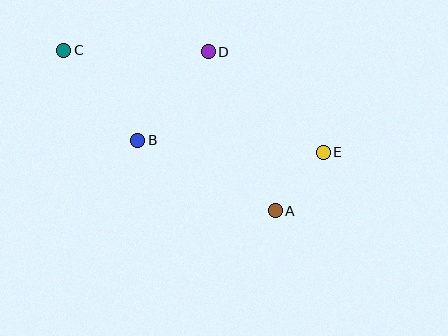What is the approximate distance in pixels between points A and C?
The distance between A and C is approximately 266 pixels.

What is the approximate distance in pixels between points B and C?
The distance between B and C is approximately 117 pixels.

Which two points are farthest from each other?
Points C and E are farthest from each other.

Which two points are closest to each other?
Points A and E are closest to each other.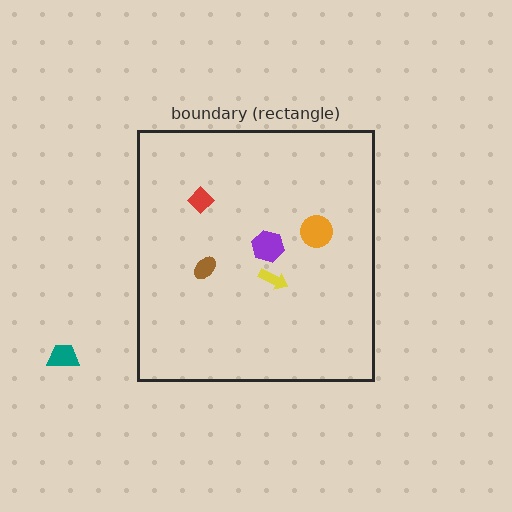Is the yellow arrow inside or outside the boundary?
Inside.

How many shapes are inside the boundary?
5 inside, 1 outside.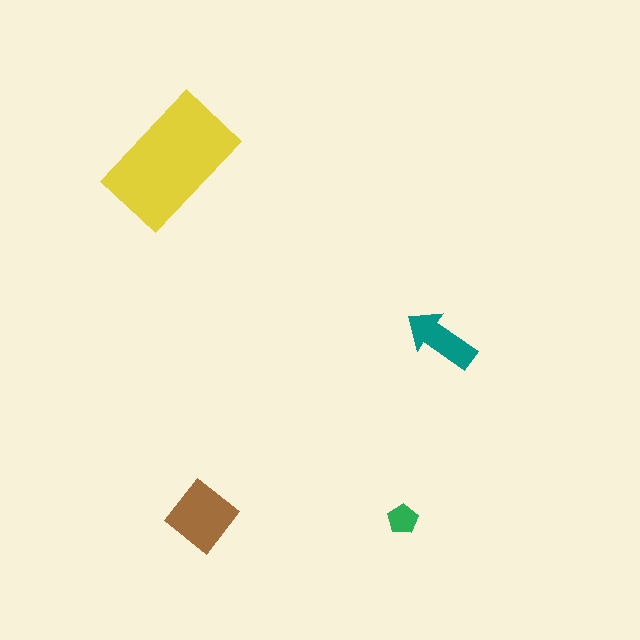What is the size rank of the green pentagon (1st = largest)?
4th.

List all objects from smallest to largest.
The green pentagon, the teal arrow, the brown diamond, the yellow rectangle.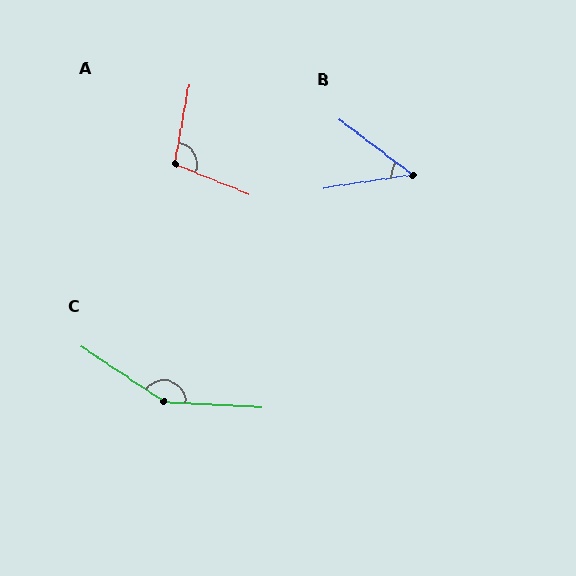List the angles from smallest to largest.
B (45°), A (101°), C (149°).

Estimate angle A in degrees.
Approximately 101 degrees.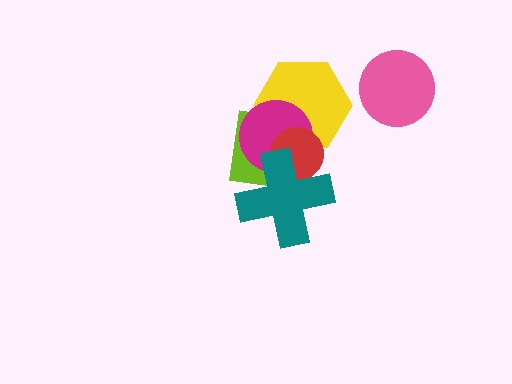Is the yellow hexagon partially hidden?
Yes, it is partially covered by another shape.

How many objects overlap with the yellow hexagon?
3 objects overlap with the yellow hexagon.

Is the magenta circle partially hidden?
Yes, it is partially covered by another shape.